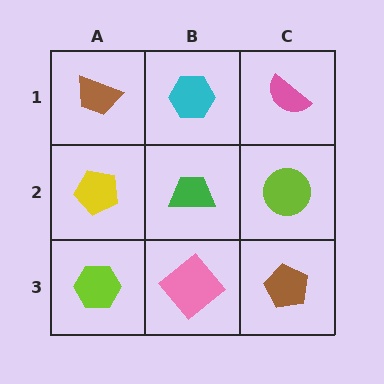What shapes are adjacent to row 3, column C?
A lime circle (row 2, column C), a pink diamond (row 3, column B).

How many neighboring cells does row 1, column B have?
3.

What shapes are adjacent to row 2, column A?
A brown trapezoid (row 1, column A), a lime hexagon (row 3, column A), a green trapezoid (row 2, column B).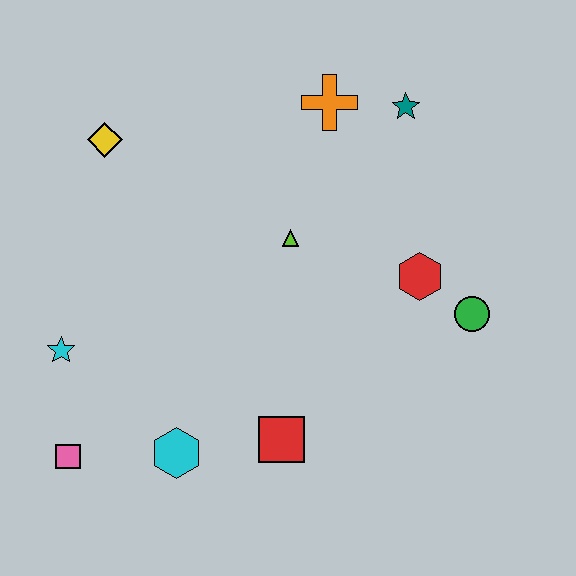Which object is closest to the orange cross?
The teal star is closest to the orange cross.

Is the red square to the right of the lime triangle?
No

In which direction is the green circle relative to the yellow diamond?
The green circle is to the right of the yellow diamond.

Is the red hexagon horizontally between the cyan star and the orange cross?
No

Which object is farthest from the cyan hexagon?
The teal star is farthest from the cyan hexagon.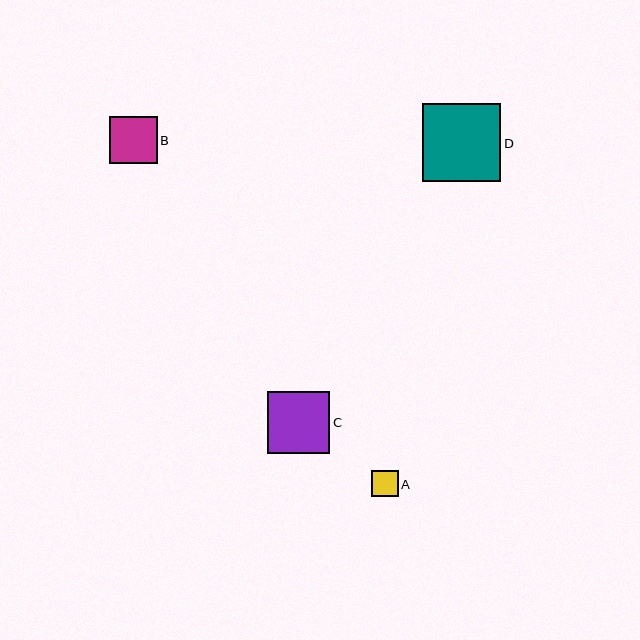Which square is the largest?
Square D is the largest with a size of approximately 78 pixels.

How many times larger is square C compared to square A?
Square C is approximately 2.3 times the size of square A.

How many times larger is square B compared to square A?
Square B is approximately 1.8 times the size of square A.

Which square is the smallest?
Square A is the smallest with a size of approximately 27 pixels.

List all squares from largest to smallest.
From largest to smallest: D, C, B, A.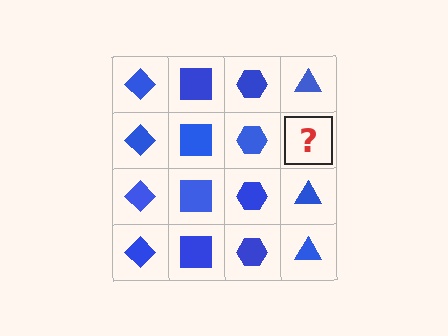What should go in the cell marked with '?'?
The missing cell should contain a blue triangle.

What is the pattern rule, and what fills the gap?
The rule is that each column has a consistent shape. The gap should be filled with a blue triangle.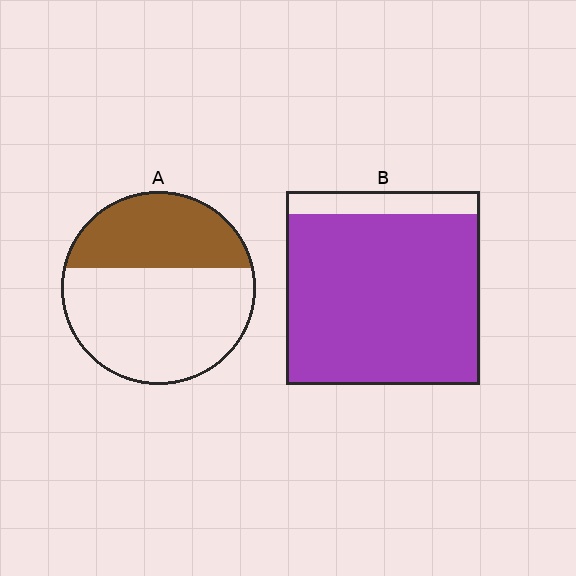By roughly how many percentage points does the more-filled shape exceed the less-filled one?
By roughly 50 percentage points (B over A).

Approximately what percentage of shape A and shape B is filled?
A is approximately 35% and B is approximately 90%.